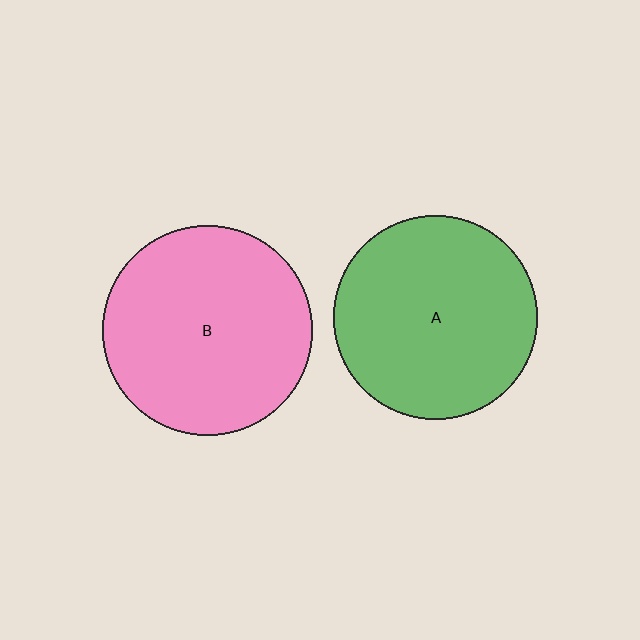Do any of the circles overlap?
No, none of the circles overlap.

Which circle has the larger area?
Circle B (pink).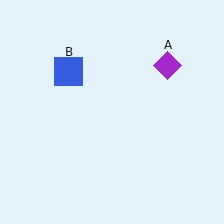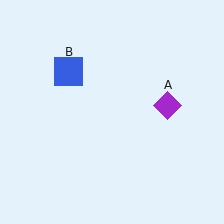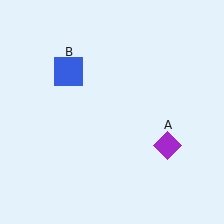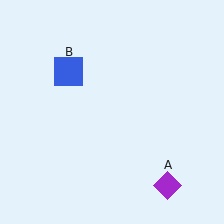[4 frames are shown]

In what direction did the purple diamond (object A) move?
The purple diamond (object A) moved down.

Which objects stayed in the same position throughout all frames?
Blue square (object B) remained stationary.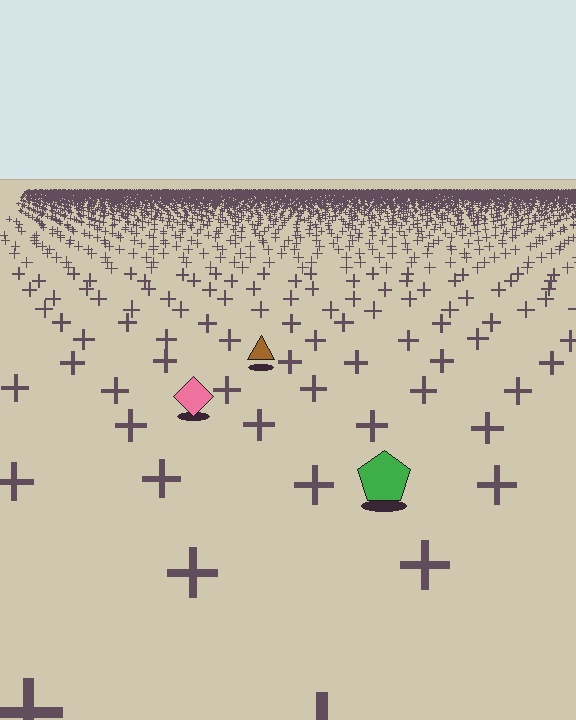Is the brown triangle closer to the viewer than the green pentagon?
No. The green pentagon is closer — you can tell from the texture gradient: the ground texture is coarser near it.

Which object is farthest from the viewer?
The brown triangle is farthest from the viewer. It appears smaller and the ground texture around it is denser.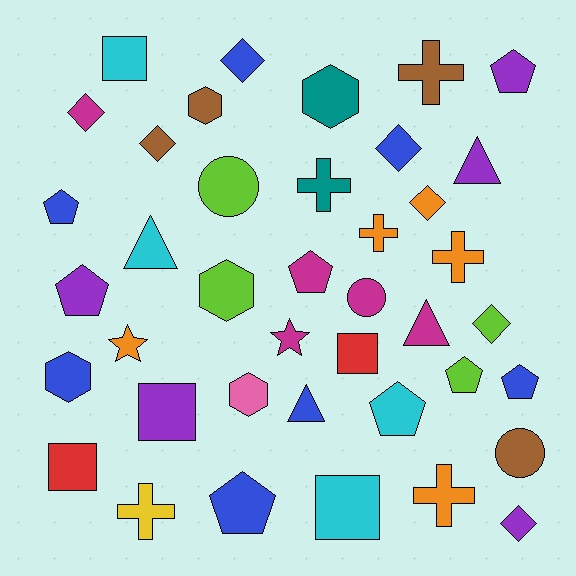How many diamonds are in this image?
There are 7 diamonds.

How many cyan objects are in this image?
There are 4 cyan objects.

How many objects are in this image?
There are 40 objects.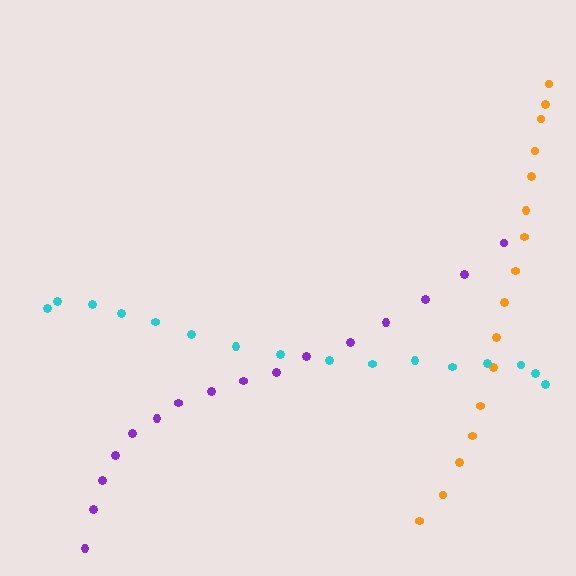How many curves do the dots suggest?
There are 3 distinct paths.